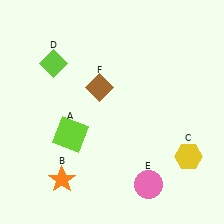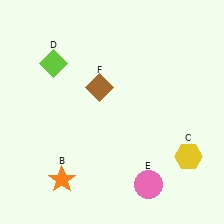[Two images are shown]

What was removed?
The lime square (A) was removed in Image 2.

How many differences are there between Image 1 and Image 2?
There is 1 difference between the two images.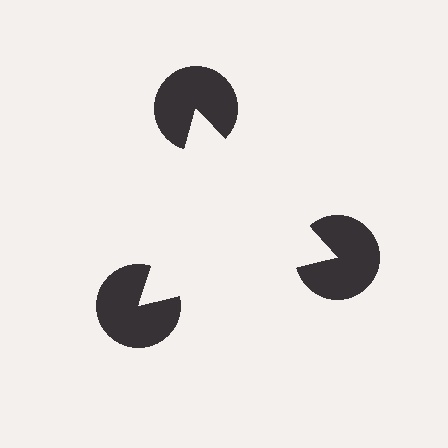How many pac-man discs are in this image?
There are 3 — one at each vertex of the illusory triangle.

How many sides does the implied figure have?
3 sides.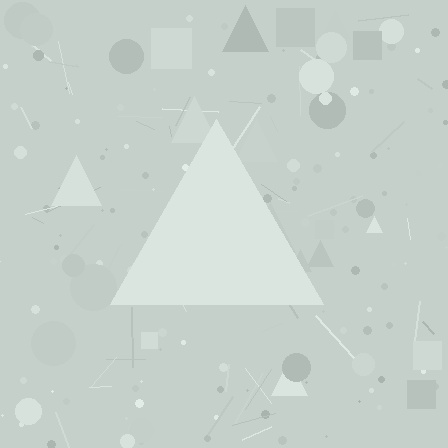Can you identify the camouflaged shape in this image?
The camouflaged shape is a triangle.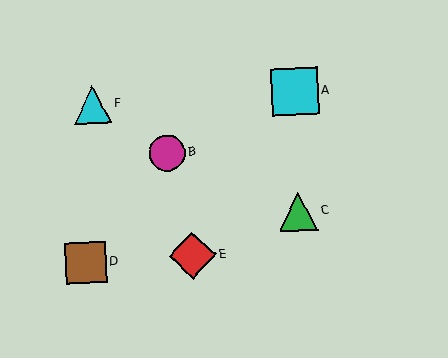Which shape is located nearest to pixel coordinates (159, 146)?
The magenta circle (labeled B) at (167, 153) is nearest to that location.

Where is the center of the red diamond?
The center of the red diamond is at (192, 256).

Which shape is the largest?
The red diamond (labeled E) is the largest.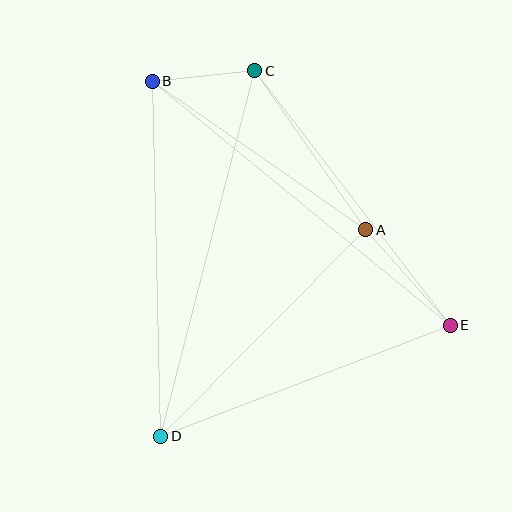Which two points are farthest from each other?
Points B and E are farthest from each other.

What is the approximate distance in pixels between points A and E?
The distance between A and E is approximately 128 pixels.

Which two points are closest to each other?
Points B and C are closest to each other.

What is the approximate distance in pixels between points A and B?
The distance between A and B is approximately 260 pixels.